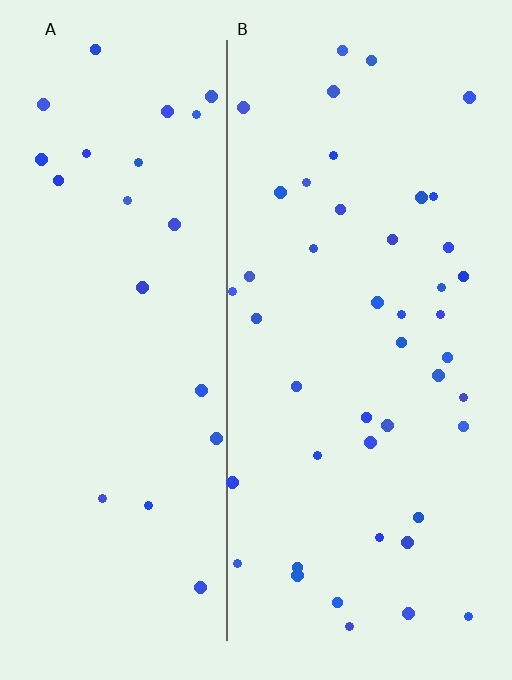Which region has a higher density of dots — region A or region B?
B (the right).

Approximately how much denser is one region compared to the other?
Approximately 1.9× — region B over region A.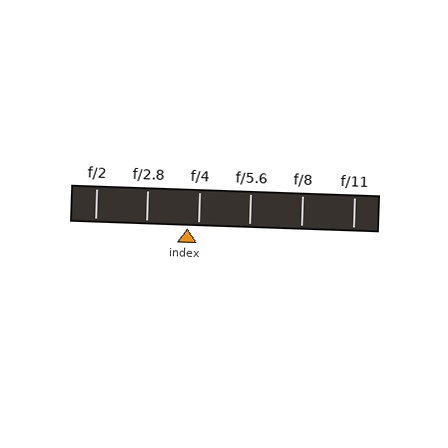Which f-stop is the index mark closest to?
The index mark is closest to f/4.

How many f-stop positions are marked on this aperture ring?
There are 6 f-stop positions marked.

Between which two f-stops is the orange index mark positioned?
The index mark is between f/2.8 and f/4.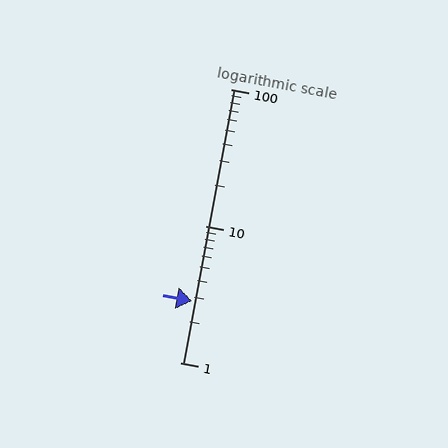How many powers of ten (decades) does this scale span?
The scale spans 2 decades, from 1 to 100.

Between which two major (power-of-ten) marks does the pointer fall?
The pointer is between 1 and 10.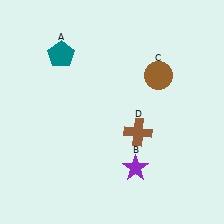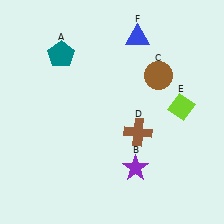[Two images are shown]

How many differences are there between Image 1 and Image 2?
There are 2 differences between the two images.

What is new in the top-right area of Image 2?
A blue triangle (F) was added in the top-right area of Image 2.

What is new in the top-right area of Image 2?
A lime diamond (E) was added in the top-right area of Image 2.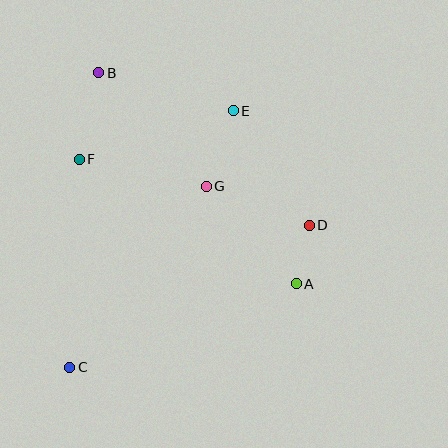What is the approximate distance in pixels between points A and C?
The distance between A and C is approximately 241 pixels.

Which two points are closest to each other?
Points A and D are closest to each other.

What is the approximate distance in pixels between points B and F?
The distance between B and F is approximately 88 pixels.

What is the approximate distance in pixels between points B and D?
The distance between B and D is approximately 260 pixels.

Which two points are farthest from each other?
Points C and E are farthest from each other.